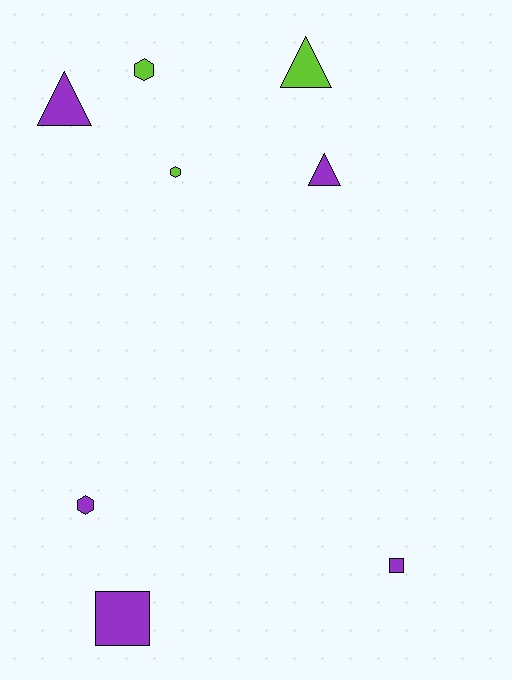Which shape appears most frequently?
Triangle, with 3 objects.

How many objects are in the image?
There are 8 objects.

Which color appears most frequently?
Purple, with 5 objects.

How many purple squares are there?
There are 2 purple squares.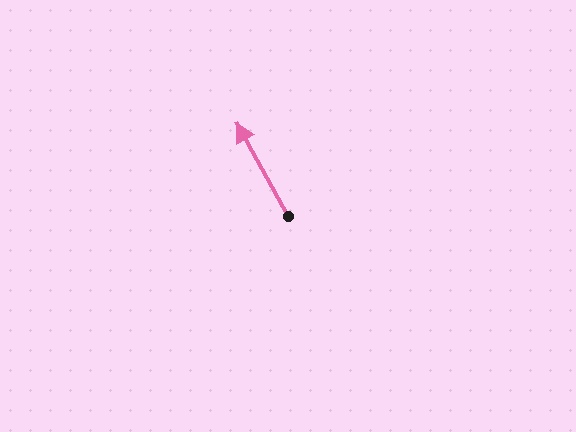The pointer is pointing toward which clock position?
Roughly 11 o'clock.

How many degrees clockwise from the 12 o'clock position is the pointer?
Approximately 331 degrees.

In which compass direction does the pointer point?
Northwest.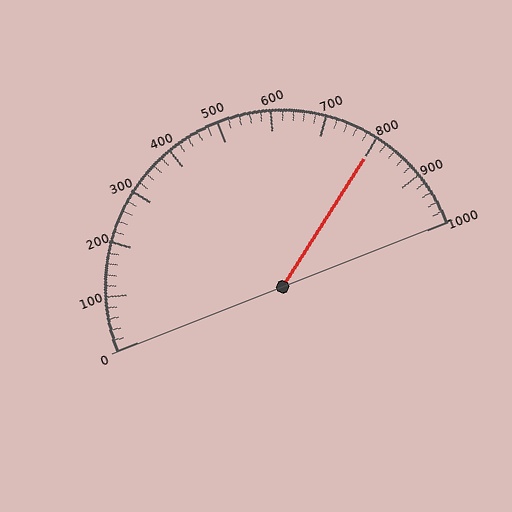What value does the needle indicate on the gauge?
The needle indicates approximately 800.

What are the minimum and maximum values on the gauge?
The gauge ranges from 0 to 1000.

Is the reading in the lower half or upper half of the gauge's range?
The reading is in the upper half of the range (0 to 1000).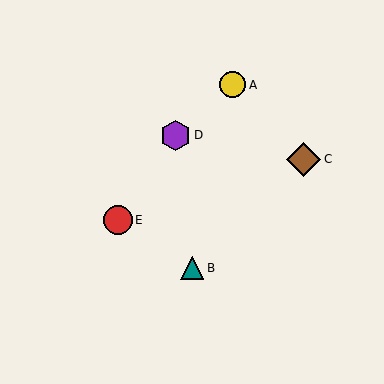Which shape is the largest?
The brown diamond (labeled C) is the largest.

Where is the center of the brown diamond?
The center of the brown diamond is at (303, 159).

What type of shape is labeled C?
Shape C is a brown diamond.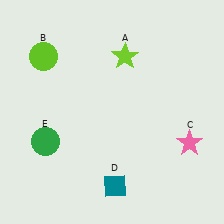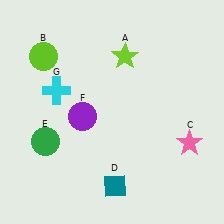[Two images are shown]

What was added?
A purple circle (F), a cyan cross (G) were added in Image 2.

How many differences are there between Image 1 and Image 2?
There are 2 differences between the two images.